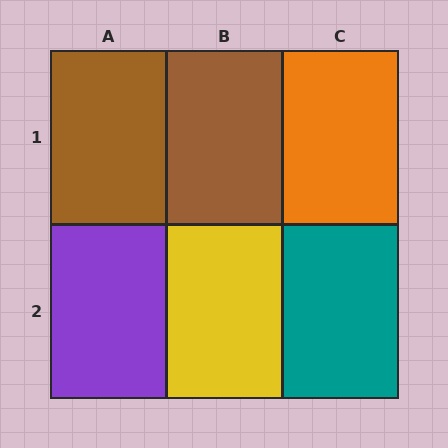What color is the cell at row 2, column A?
Purple.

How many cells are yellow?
1 cell is yellow.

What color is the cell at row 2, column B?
Yellow.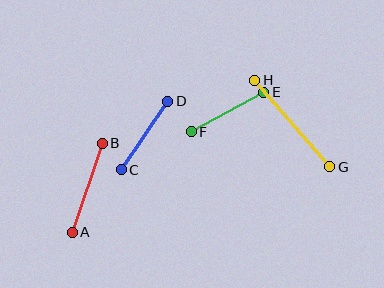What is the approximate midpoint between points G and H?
The midpoint is at approximately (292, 124) pixels.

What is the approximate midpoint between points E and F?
The midpoint is at approximately (228, 112) pixels.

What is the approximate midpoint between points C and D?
The midpoint is at approximately (144, 136) pixels.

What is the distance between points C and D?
The distance is approximately 83 pixels.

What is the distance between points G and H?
The distance is approximately 115 pixels.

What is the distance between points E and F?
The distance is approximately 82 pixels.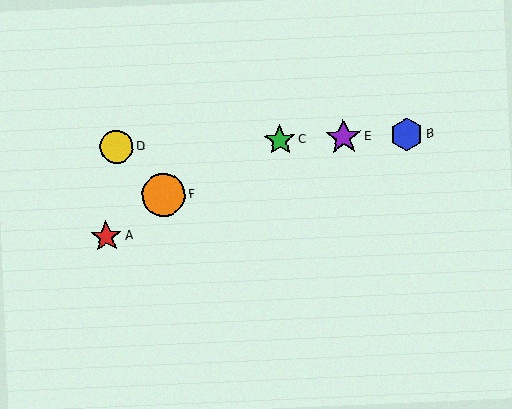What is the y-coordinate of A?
Object A is at y≈236.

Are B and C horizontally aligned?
Yes, both are at y≈135.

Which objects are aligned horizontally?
Objects B, C, D, E are aligned horizontally.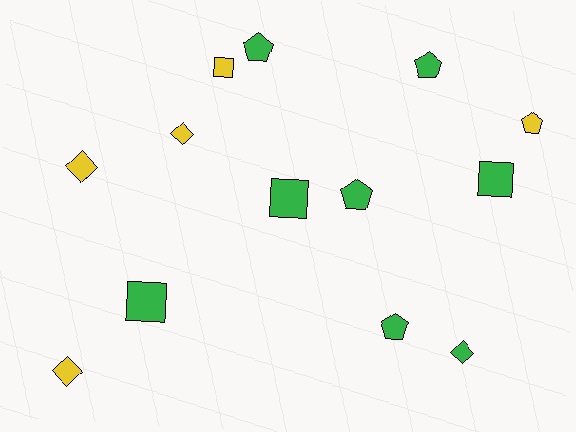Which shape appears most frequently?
Pentagon, with 5 objects.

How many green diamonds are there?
There is 1 green diamond.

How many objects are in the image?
There are 13 objects.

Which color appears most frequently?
Green, with 8 objects.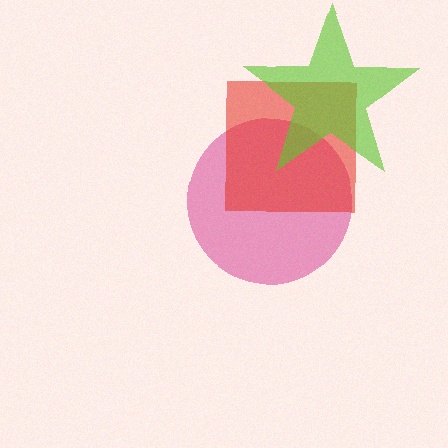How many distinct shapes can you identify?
There are 3 distinct shapes: a magenta circle, a red square, a lime star.